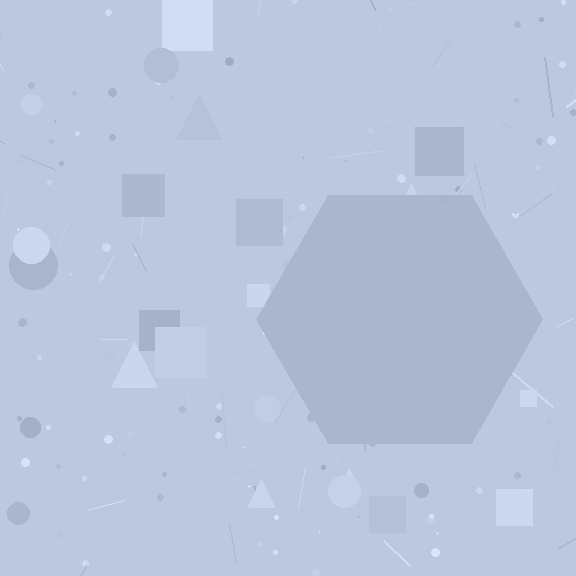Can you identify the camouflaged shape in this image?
The camouflaged shape is a hexagon.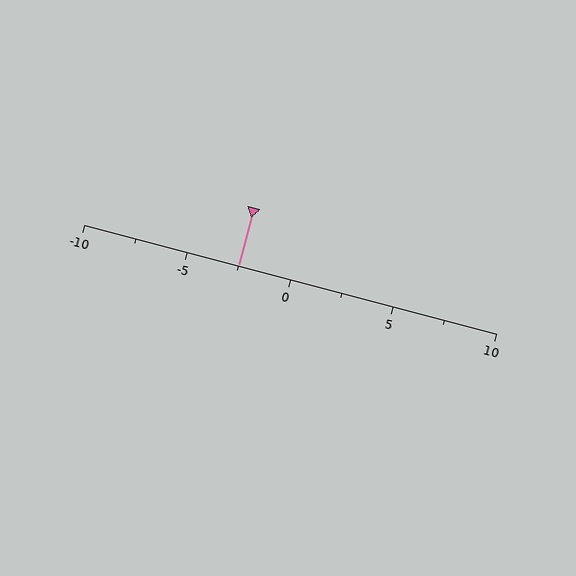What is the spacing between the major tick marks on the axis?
The major ticks are spaced 5 apart.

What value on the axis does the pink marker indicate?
The marker indicates approximately -2.5.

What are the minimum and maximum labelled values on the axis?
The axis runs from -10 to 10.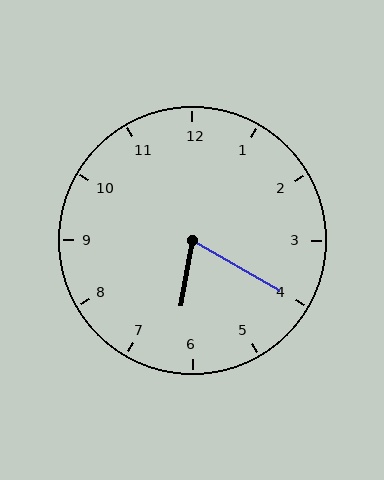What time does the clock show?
6:20.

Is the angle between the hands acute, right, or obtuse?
It is acute.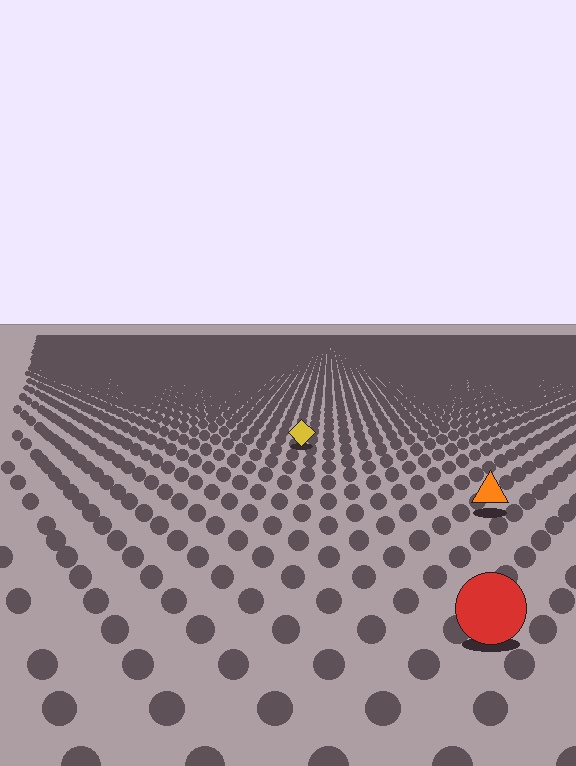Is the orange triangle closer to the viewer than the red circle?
No. The red circle is closer — you can tell from the texture gradient: the ground texture is coarser near it.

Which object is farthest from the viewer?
The yellow diamond is farthest from the viewer. It appears smaller and the ground texture around it is denser.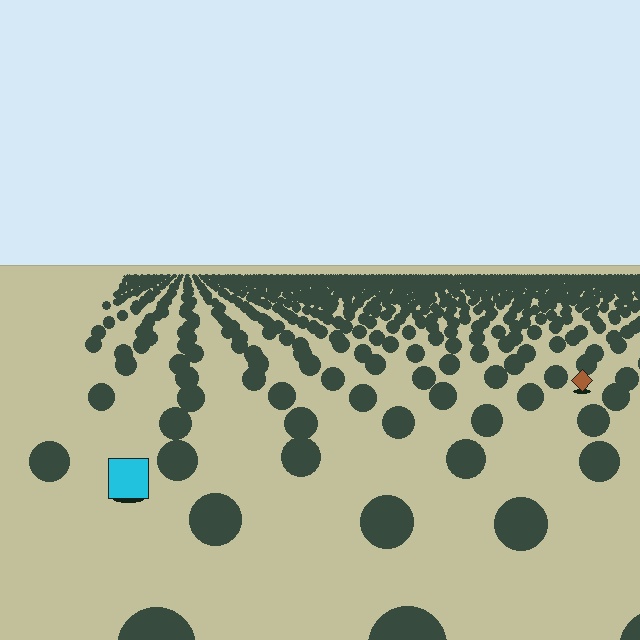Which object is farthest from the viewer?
The brown diamond is farthest from the viewer. It appears smaller and the ground texture around it is denser.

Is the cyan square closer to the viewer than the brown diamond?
Yes. The cyan square is closer — you can tell from the texture gradient: the ground texture is coarser near it.